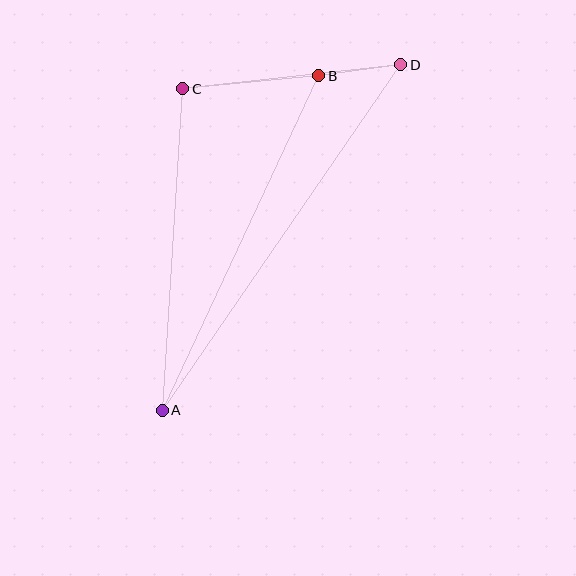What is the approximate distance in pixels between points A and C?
The distance between A and C is approximately 322 pixels.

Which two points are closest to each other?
Points B and D are closest to each other.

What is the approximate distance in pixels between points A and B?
The distance between A and B is approximately 369 pixels.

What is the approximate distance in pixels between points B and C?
The distance between B and C is approximately 137 pixels.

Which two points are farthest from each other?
Points A and D are farthest from each other.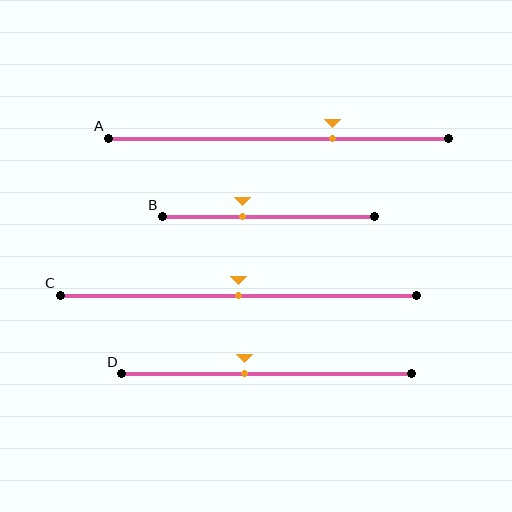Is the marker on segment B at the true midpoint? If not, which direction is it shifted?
No, the marker on segment B is shifted to the left by about 12% of the segment length.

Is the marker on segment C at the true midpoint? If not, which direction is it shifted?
Yes, the marker on segment C is at the true midpoint.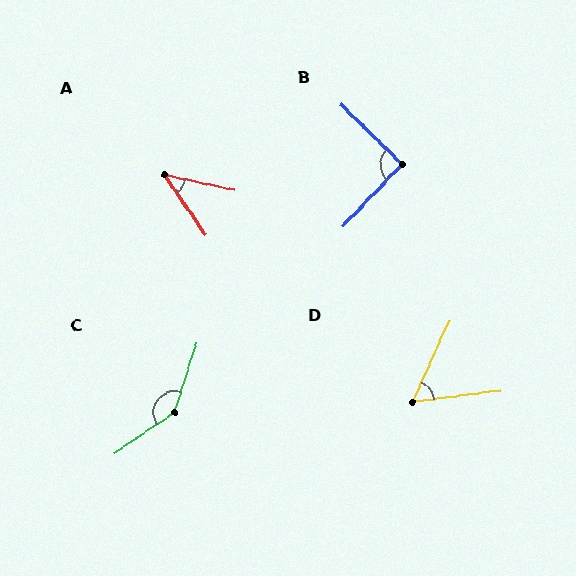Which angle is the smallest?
A, at approximately 43 degrees.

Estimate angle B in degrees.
Approximately 91 degrees.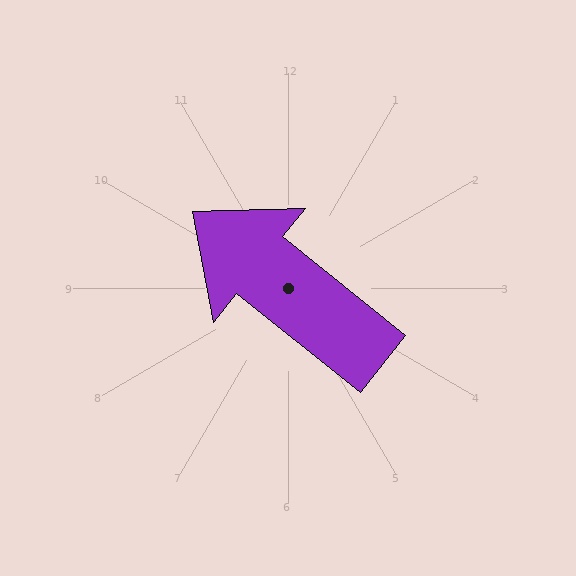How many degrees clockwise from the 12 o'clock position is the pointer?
Approximately 309 degrees.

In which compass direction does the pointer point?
Northwest.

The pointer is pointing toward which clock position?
Roughly 10 o'clock.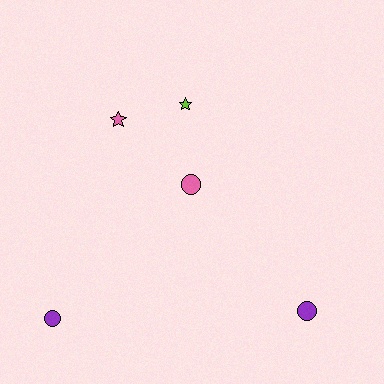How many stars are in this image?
There are 2 stars.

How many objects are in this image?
There are 5 objects.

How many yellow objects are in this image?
There are no yellow objects.